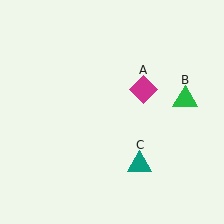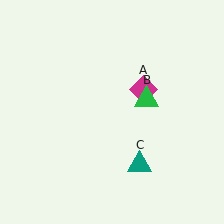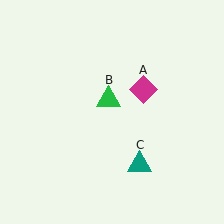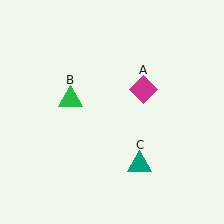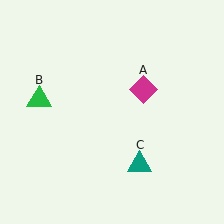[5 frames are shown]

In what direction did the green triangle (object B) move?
The green triangle (object B) moved left.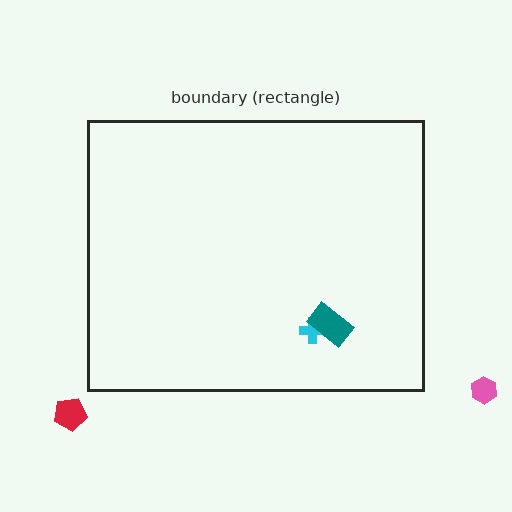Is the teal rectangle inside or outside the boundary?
Inside.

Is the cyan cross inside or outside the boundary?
Inside.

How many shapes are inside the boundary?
2 inside, 2 outside.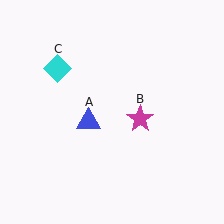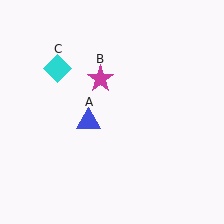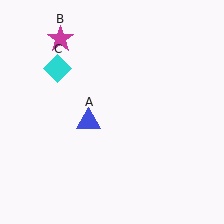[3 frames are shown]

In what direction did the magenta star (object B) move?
The magenta star (object B) moved up and to the left.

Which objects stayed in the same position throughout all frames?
Blue triangle (object A) and cyan diamond (object C) remained stationary.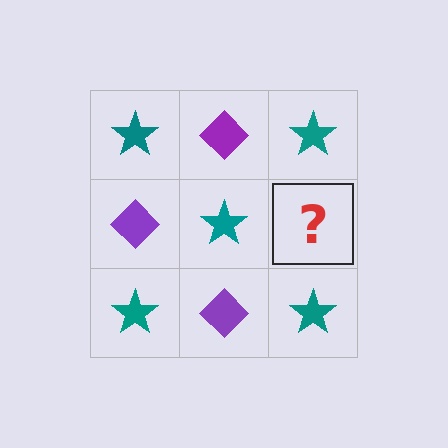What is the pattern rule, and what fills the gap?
The rule is that it alternates teal star and purple diamond in a checkerboard pattern. The gap should be filled with a purple diamond.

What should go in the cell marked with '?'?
The missing cell should contain a purple diamond.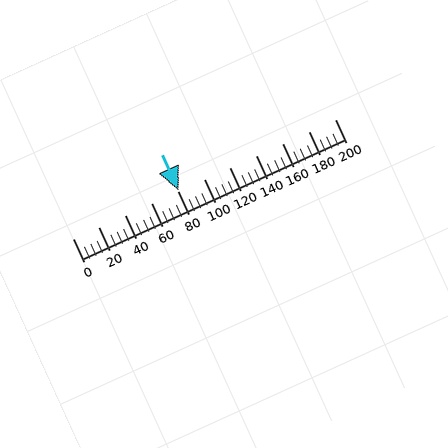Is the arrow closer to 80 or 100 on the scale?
The arrow is closer to 80.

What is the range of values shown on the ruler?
The ruler shows values from 0 to 200.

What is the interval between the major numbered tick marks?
The major tick marks are spaced 20 units apart.